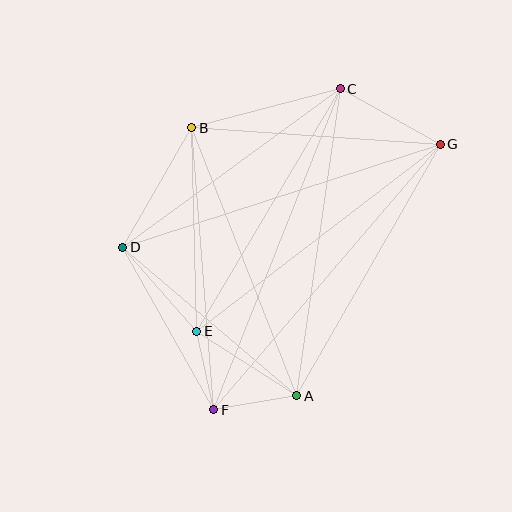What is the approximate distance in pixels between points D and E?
The distance between D and E is approximately 112 pixels.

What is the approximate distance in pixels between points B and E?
The distance between B and E is approximately 203 pixels.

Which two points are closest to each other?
Points E and F are closest to each other.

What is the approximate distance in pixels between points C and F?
The distance between C and F is approximately 345 pixels.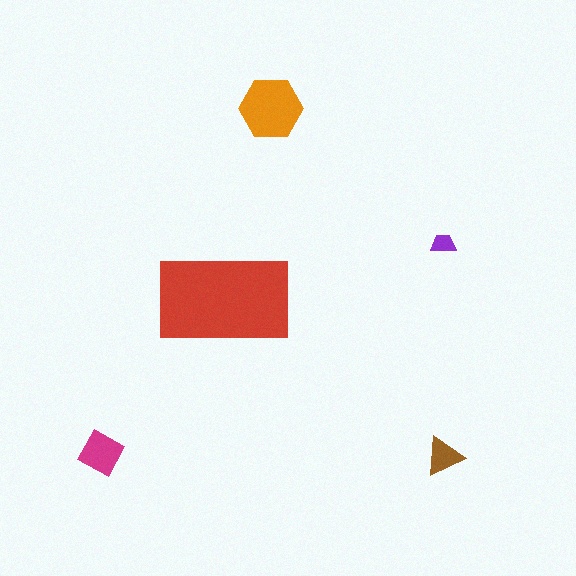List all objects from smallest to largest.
The purple trapezoid, the brown triangle, the magenta diamond, the orange hexagon, the red rectangle.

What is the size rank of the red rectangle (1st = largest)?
1st.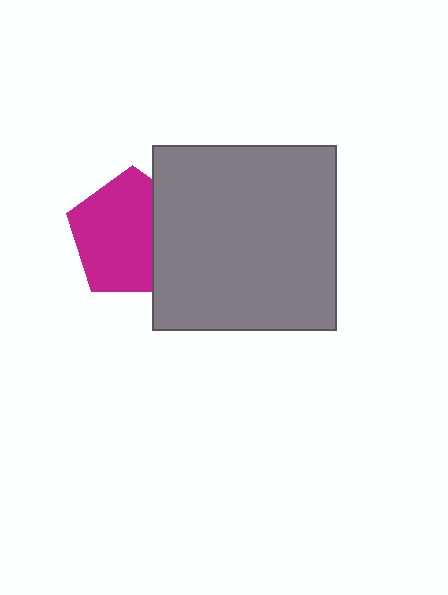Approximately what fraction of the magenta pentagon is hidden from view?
Roughly 31% of the magenta pentagon is hidden behind the gray square.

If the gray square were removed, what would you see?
You would see the complete magenta pentagon.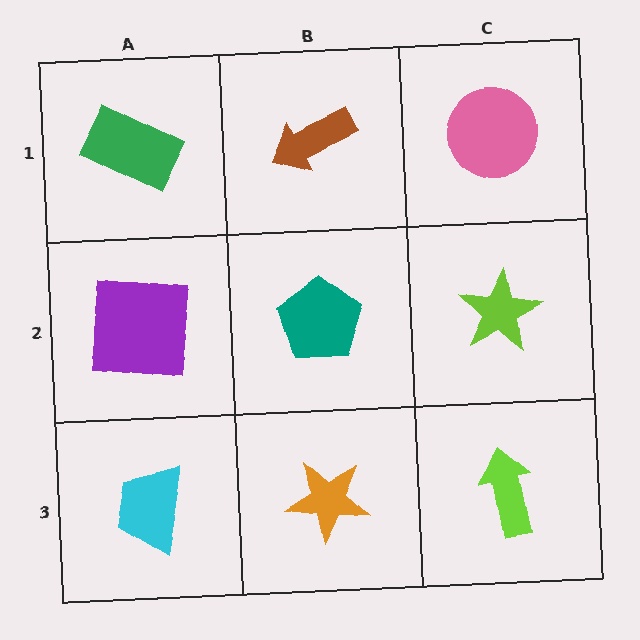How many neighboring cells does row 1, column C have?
2.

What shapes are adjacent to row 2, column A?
A green rectangle (row 1, column A), a cyan trapezoid (row 3, column A), a teal pentagon (row 2, column B).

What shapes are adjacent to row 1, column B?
A teal pentagon (row 2, column B), a green rectangle (row 1, column A), a pink circle (row 1, column C).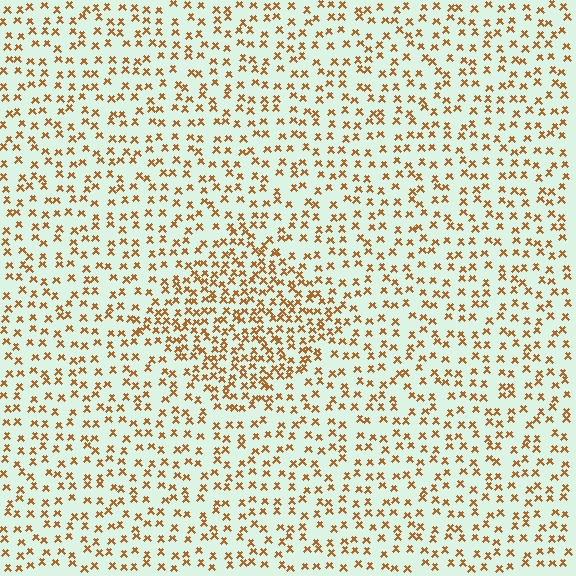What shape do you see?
I see a diamond.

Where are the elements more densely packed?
The elements are more densely packed inside the diamond boundary.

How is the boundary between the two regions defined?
The boundary is defined by a change in element density (approximately 1.9x ratio). All elements are the same color, size, and shape.